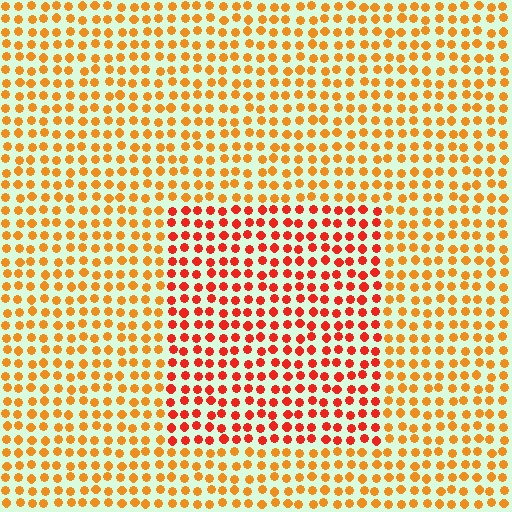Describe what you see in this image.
The image is filled with small orange elements in a uniform arrangement. A rectangle-shaped region is visible where the elements are tinted to a slightly different hue, forming a subtle color boundary.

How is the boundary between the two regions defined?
The boundary is defined purely by a slight shift in hue (about 31 degrees). Spacing, size, and orientation are identical on both sides.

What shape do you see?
I see a rectangle.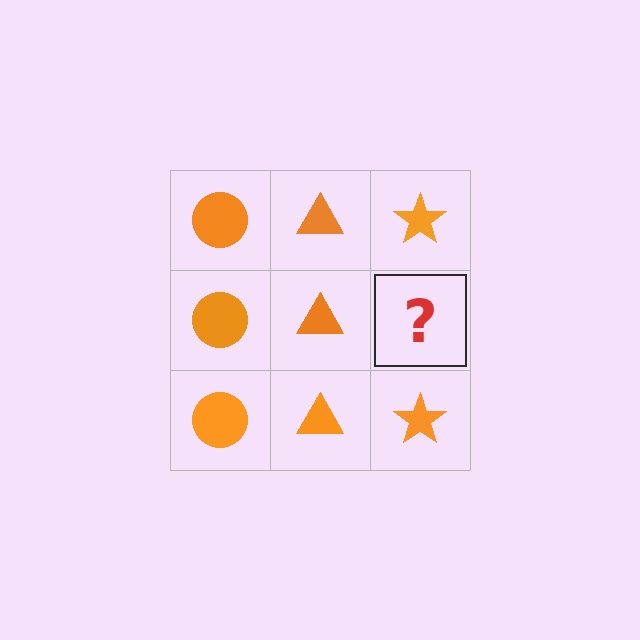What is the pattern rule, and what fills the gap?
The rule is that each column has a consistent shape. The gap should be filled with an orange star.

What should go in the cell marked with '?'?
The missing cell should contain an orange star.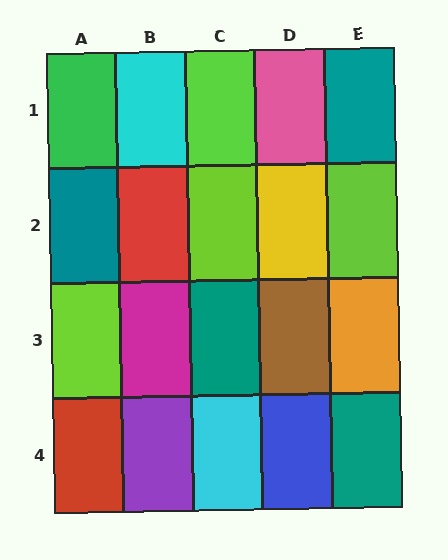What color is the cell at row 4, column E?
Teal.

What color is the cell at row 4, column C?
Cyan.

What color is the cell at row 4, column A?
Red.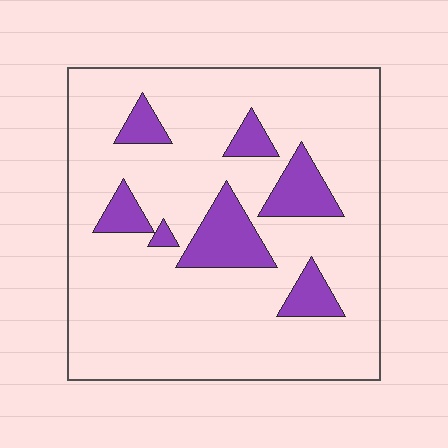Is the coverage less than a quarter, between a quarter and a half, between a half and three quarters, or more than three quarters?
Less than a quarter.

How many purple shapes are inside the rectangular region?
7.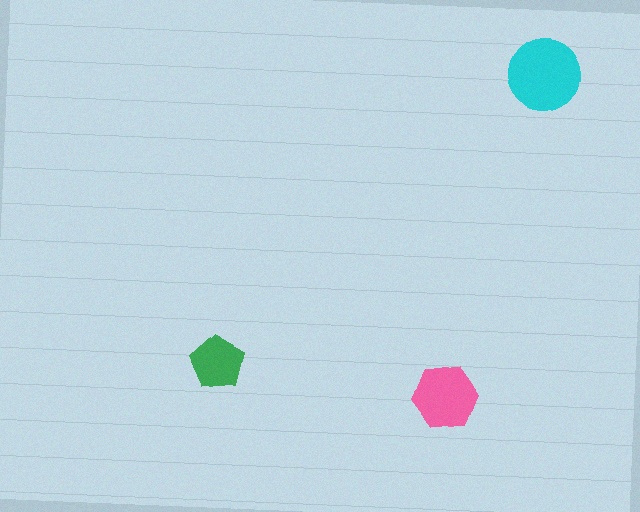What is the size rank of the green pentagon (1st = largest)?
3rd.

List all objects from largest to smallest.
The cyan circle, the pink hexagon, the green pentagon.